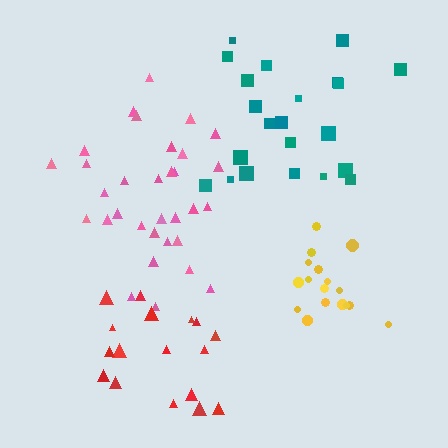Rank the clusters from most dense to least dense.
yellow, pink, red, teal.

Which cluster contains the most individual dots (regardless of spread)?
Pink (32).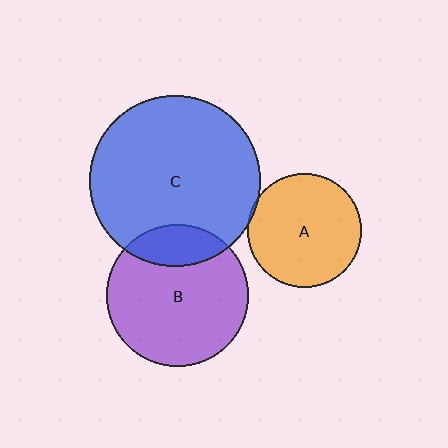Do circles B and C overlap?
Yes.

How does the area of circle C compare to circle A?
Approximately 2.3 times.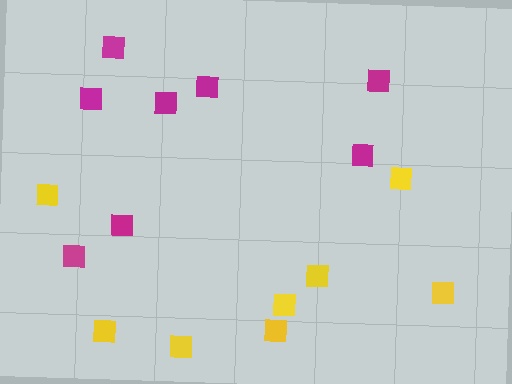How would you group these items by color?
There are 2 groups: one group of magenta squares (8) and one group of yellow squares (8).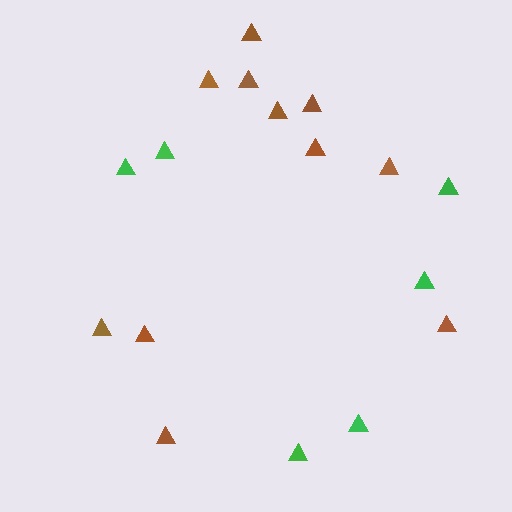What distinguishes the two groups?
There are 2 groups: one group of green triangles (6) and one group of brown triangles (11).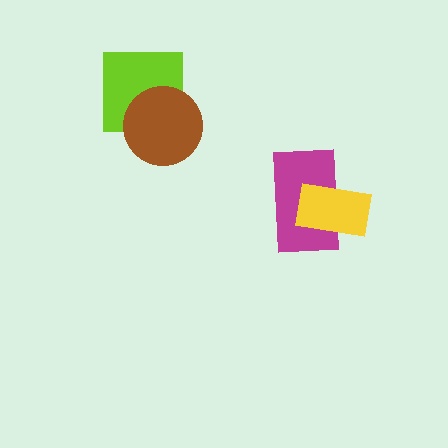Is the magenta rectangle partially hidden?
Yes, it is partially covered by another shape.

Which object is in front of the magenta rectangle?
The yellow rectangle is in front of the magenta rectangle.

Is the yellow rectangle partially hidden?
No, no other shape covers it.